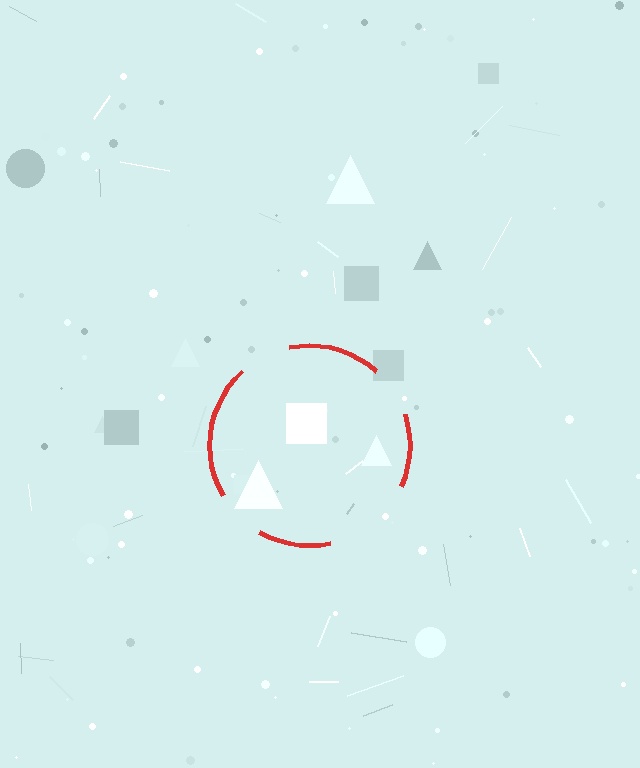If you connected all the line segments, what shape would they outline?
They would outline a circle.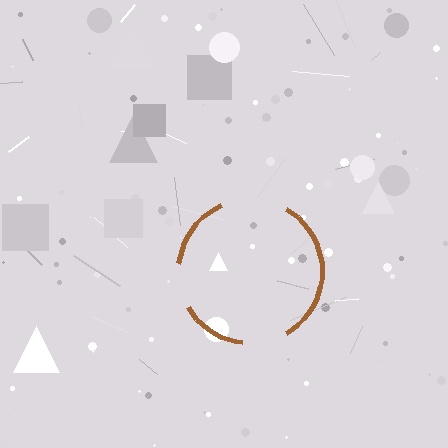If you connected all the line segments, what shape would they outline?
They would outline a circle.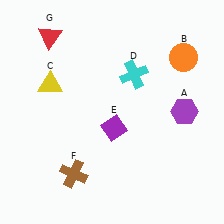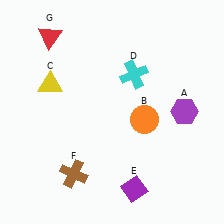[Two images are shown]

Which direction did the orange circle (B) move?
The orange circle (B) moved down.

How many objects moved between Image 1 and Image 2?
2 objects moved between the two images.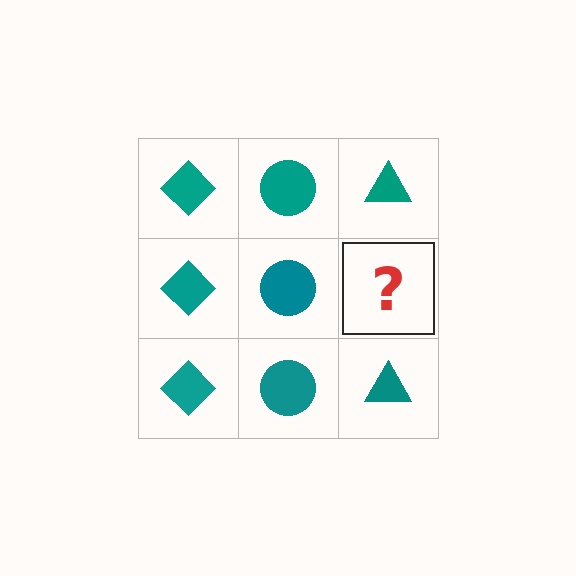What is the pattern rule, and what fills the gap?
The rule is that each column has a consistent shape. The gap should be filled with a teal triangle.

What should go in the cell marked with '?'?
The missing cell should contain a teal triangle.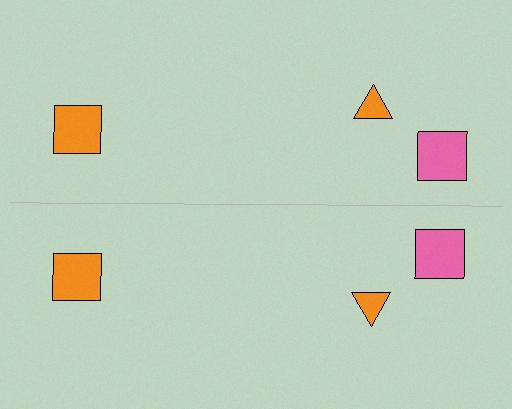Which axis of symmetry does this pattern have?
The pattern has a horizontal axis of symmetry running through the center of the image.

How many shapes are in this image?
There are 6 shapes in this image.